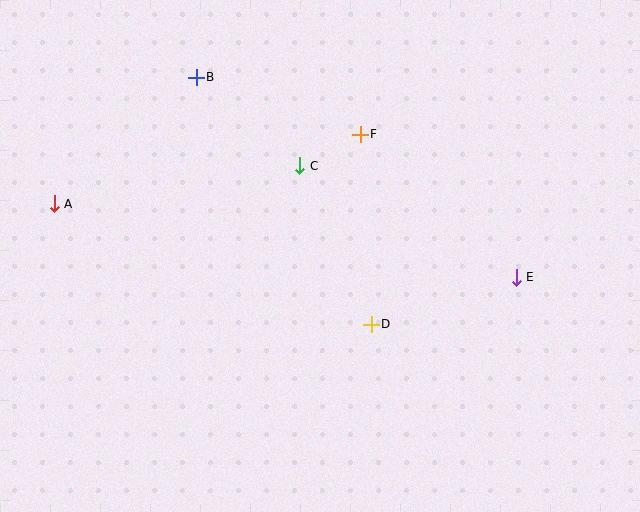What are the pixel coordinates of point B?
Point B is at (196, 77).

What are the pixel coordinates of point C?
Point C is at (300, 166).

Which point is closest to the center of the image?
Point D at (371, 324) is closest to the center.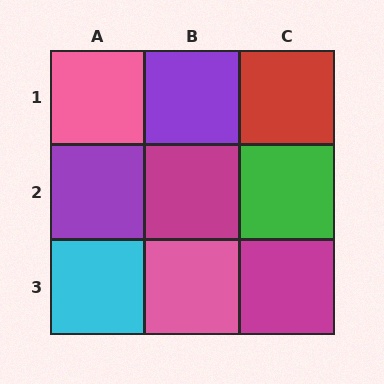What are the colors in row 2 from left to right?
Purple, magenta, green.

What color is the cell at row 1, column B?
Purple.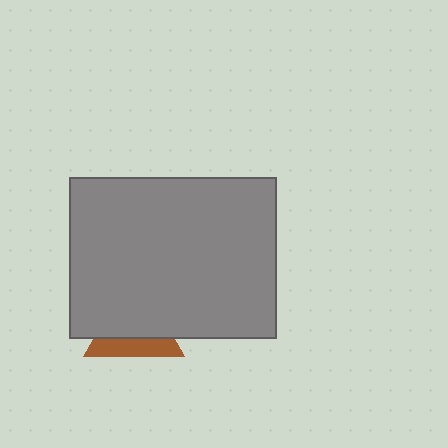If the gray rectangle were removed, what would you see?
You would see the complete brown triangle.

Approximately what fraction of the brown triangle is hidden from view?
Roughly 64% of the brown triangle is hidden behind the gray rectangle.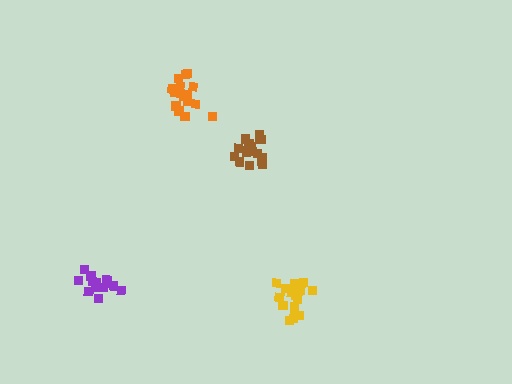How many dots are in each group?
Group 1: 19 dots, Group 2: 18 dots, Group 3: 15 dots, Group 4: 19 dots (71 total).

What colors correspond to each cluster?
The clusters are colored: yellow, orange, purple, brown.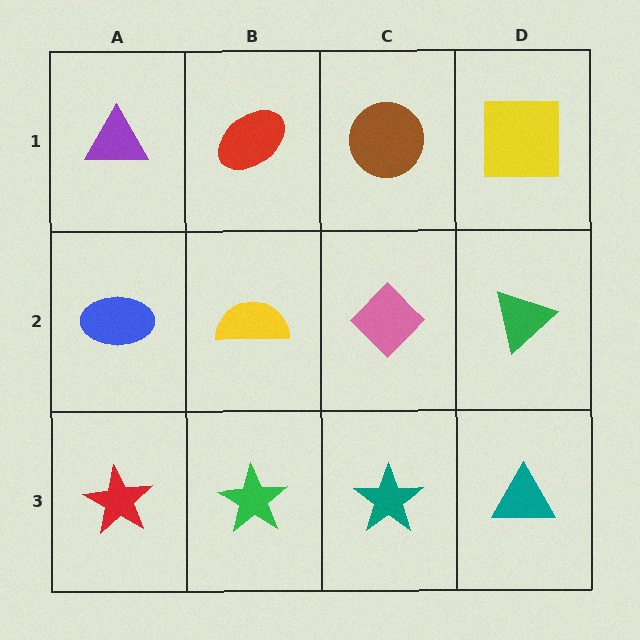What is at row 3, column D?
A teal triangle.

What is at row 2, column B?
A yellow semicircle.